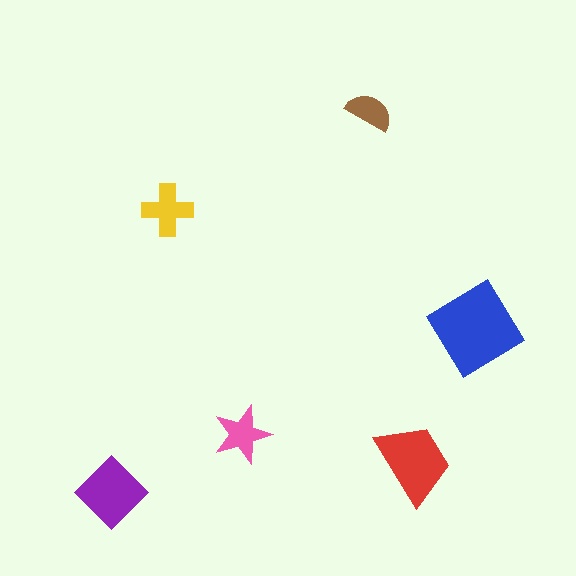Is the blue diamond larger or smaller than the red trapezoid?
Larger.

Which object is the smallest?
The brown semicircle.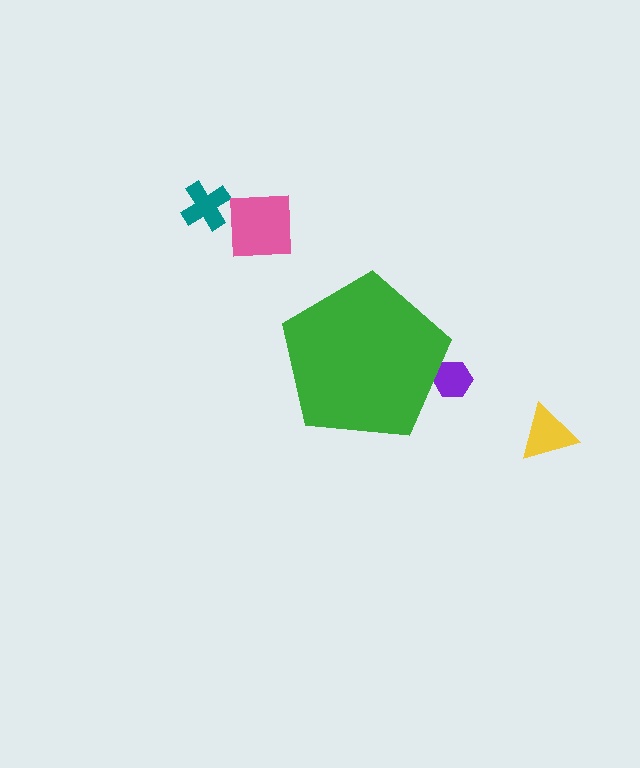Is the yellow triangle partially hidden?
No, the yellow triangle is fully visible.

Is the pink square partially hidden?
No, the pink square is fully visible.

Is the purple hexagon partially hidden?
Yes, the purple hexagon is partially hidden behind the green pentagon.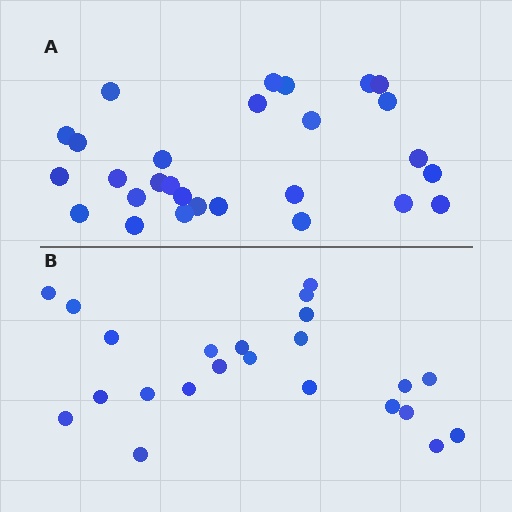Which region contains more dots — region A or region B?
Region A (the top region) has more dots.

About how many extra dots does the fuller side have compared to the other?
Region A has about 5 more dots than region B.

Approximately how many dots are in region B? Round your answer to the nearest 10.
About 20 dots. (The exact count is 23, which rounds to 20.)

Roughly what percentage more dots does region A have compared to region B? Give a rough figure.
About 20% more.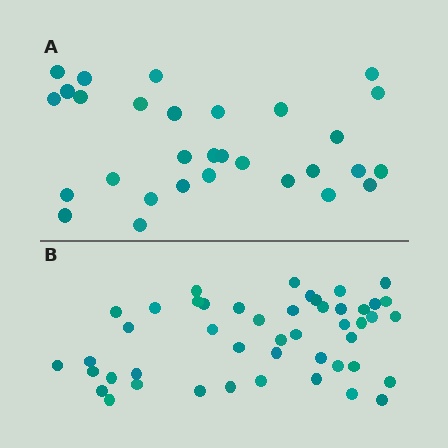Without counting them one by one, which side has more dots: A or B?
Region B (the bottom region) has more dots.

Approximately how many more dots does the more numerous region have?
Region B has approximately 15 more dots than region A.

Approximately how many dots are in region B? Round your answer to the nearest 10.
About 50 dots. (The exact count is 47, which rounds to 50.)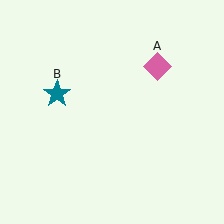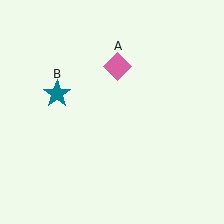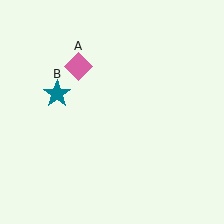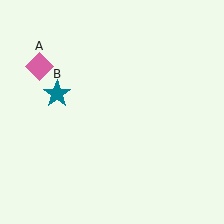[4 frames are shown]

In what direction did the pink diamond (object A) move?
The pink diamond (object A) moved left.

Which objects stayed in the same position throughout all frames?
Teal star (object B) remained stationary.